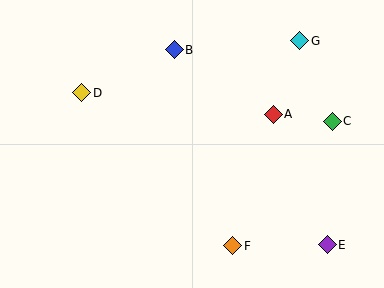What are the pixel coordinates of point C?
Point C is at (332, 121).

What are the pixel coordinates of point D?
Point D is at (82, 93).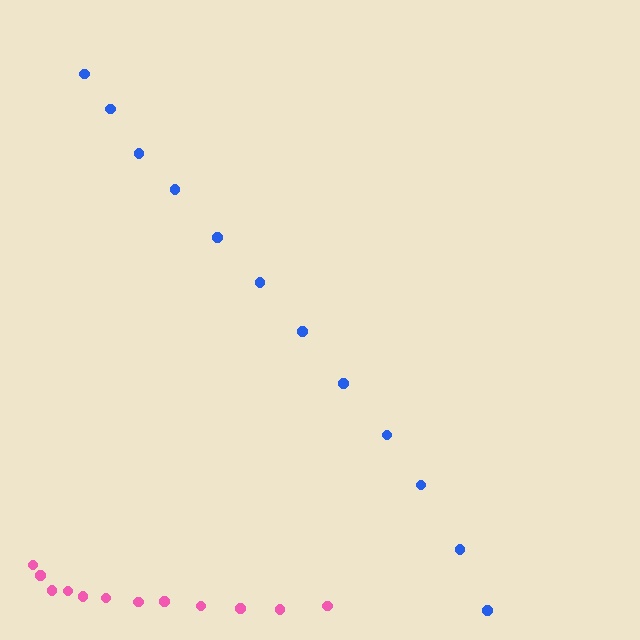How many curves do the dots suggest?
There are 2 distinct paths.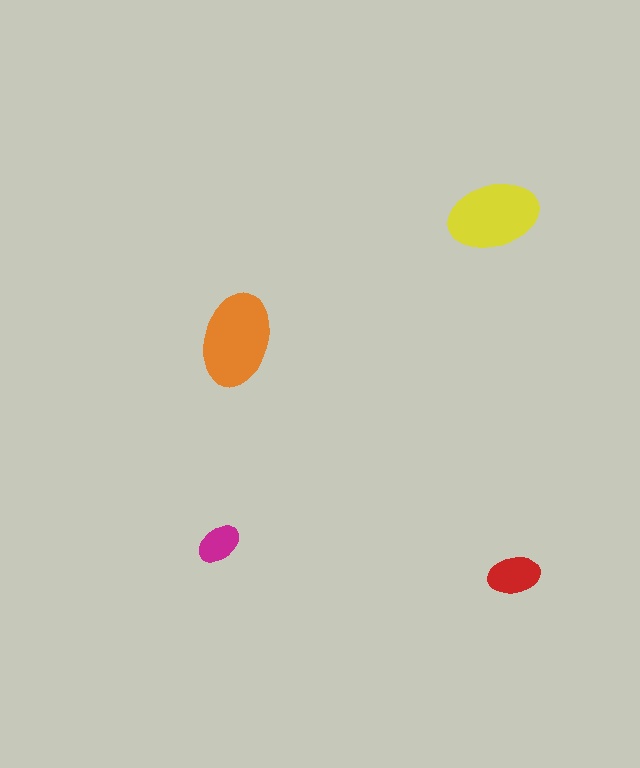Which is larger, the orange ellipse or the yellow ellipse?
The orange one.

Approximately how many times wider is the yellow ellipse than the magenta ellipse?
About 2 times wider.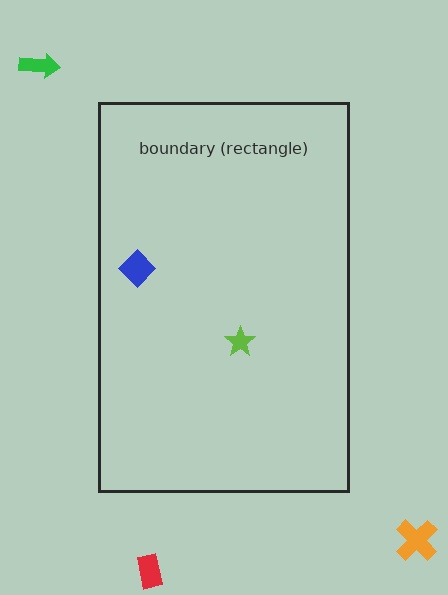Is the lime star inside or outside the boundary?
Inside.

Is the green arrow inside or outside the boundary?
Outside.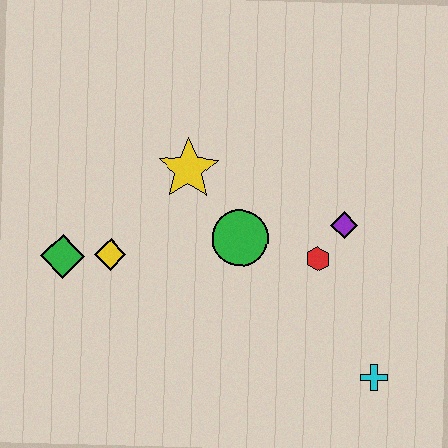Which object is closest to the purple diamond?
The red hexagon is closest to the purple diamond.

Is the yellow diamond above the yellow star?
No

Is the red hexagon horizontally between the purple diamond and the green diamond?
Yes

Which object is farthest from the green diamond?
The cyan cross is farthest from the green diamond.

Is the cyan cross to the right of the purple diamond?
Yes